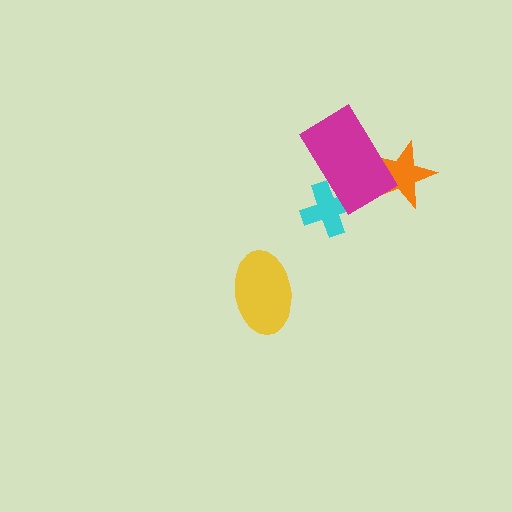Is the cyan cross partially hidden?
Yes, it is partially covered by another shape.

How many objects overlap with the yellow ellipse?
0 objects overlap with the yellow ellipse.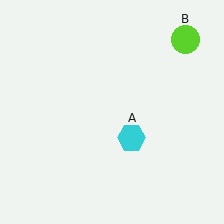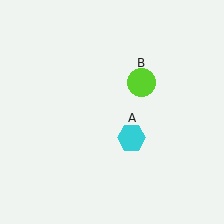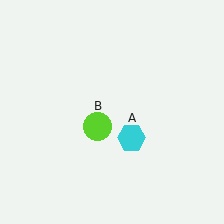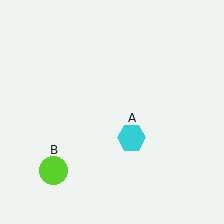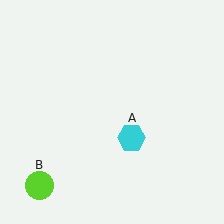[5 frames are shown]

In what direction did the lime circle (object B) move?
The lime circle (object B) moved down and to the left.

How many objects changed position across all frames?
1 object changed position: lime circle (object B).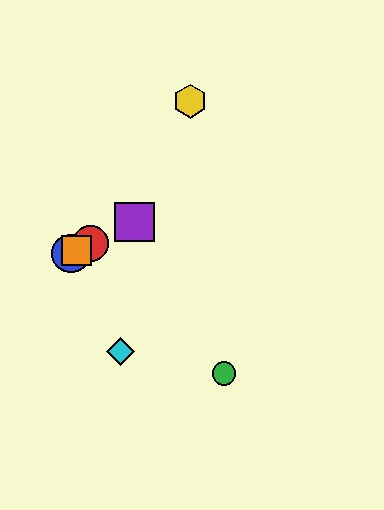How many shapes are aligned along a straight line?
4 shapes (the red circle, the blue circle, the purple square, the orange square) are aligned along a straight line.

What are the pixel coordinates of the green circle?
The green circle is at (224, 374).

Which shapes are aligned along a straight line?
The red circle, the blue circle, the purple square, the orange square are aligned along a straight line.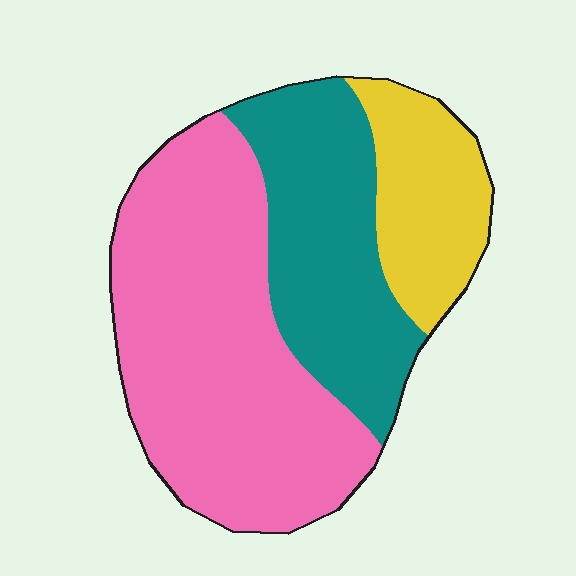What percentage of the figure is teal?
Teal covers about 30% of the figure.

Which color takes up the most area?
Pink, at roughly 50%.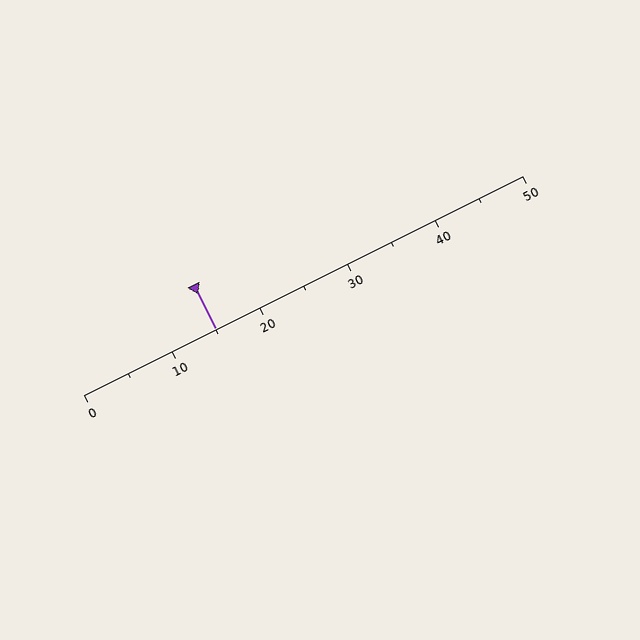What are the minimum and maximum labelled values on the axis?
The axis runs from 0 to 50.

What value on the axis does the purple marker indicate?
The marker indicates approximately 15.